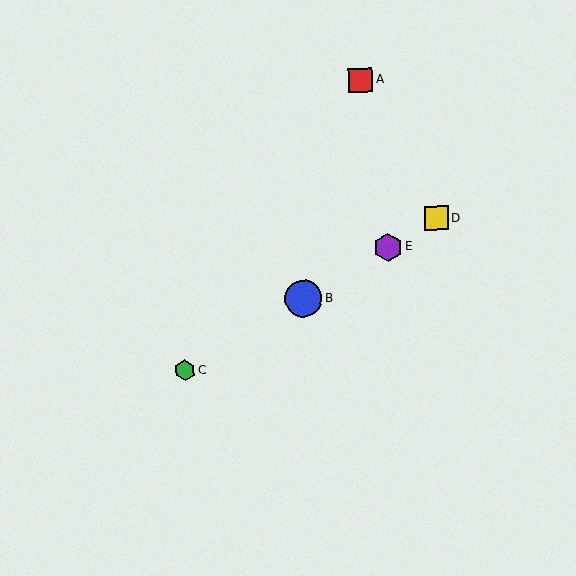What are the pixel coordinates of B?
Object B is at (304, 298).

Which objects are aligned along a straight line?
Objects B, C, D, E are aligned along a straight line.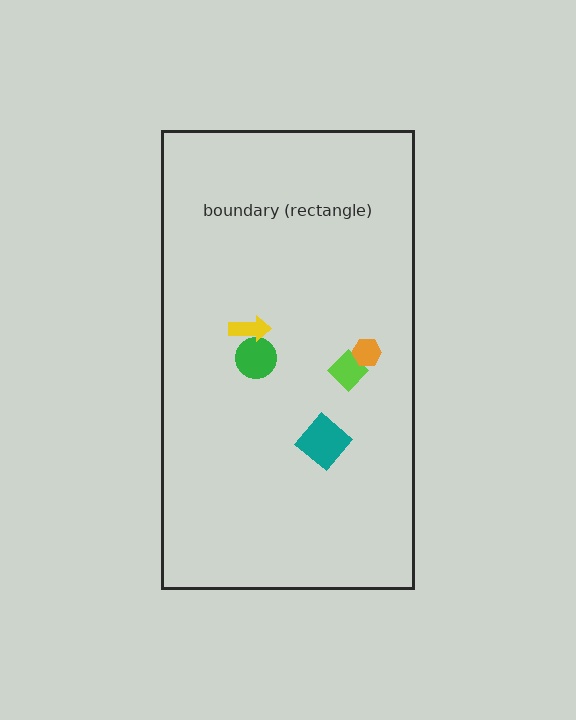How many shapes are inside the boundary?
5 inside, 0 outside.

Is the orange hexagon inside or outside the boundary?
Inside.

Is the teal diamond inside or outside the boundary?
Inside.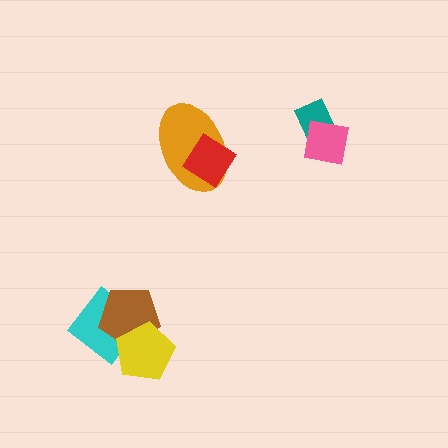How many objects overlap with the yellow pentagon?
2 objects overlap with the yellow pentagon.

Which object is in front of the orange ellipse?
The red diamond is in front of the orange ellipse.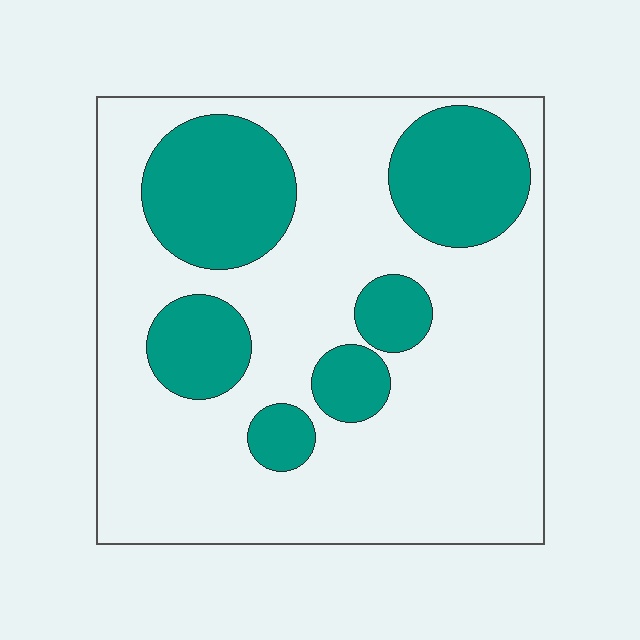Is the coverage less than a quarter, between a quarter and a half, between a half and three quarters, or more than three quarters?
Between a quarter and a half.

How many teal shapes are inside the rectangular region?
6.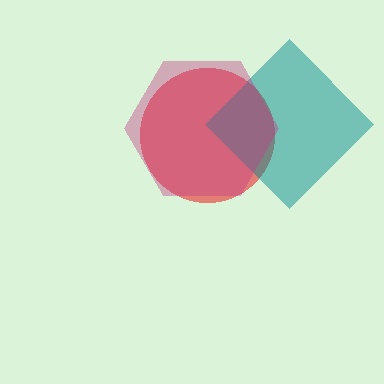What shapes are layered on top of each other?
The layered shapes are: a red circle, a teal diamond, a magenta hexagon.